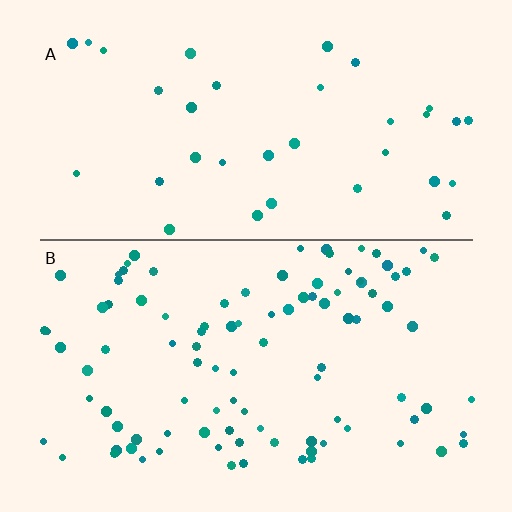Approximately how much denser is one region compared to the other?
Approximately 2.8× — region B over region A.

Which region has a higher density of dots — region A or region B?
B (the bottom).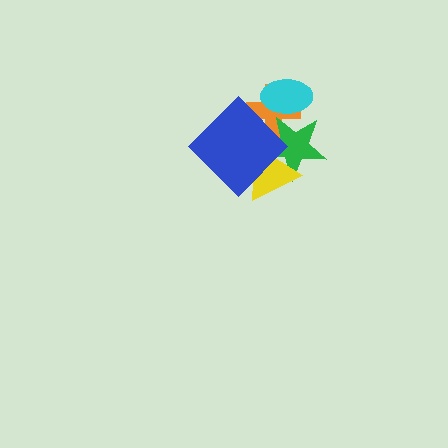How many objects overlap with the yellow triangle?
2 objects overlap with the yellow triangle.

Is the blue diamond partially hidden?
No, no other shape covers it.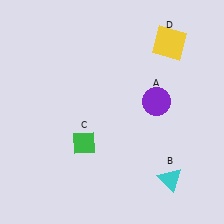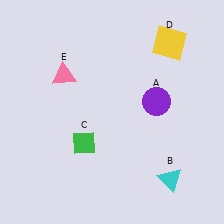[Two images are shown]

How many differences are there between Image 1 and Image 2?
There is 1 difference between the two images.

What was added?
A pink triangle (E) was added in Image 2.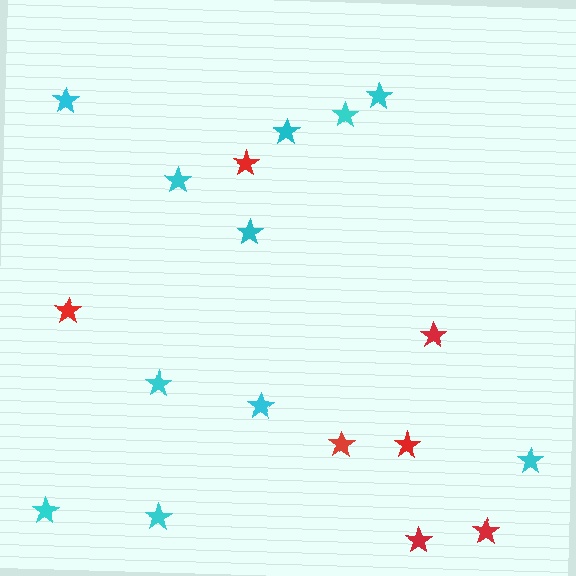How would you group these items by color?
There are 2 groups: one group of red stars (7) and one group of cyan stars (11).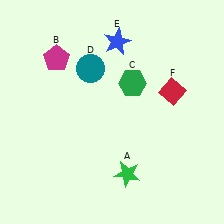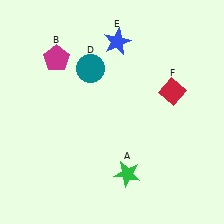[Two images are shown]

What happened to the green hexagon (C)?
The green hexagon (C) was removed in Image 2. It was in the top-right area of Image 1.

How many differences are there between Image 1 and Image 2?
There is 1 difference between the two images.